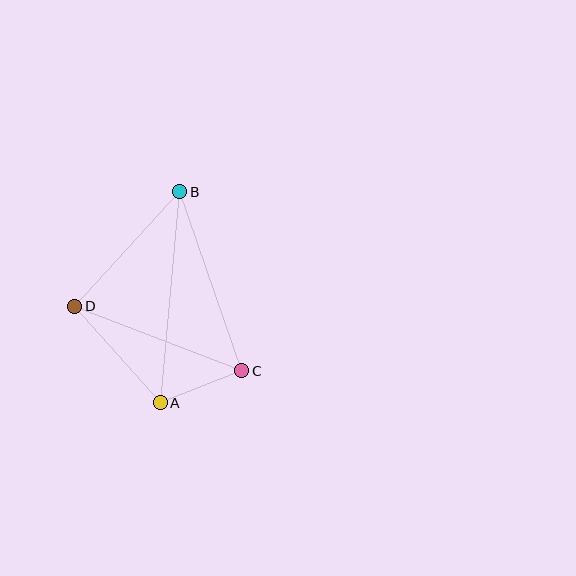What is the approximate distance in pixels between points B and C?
The distance between B and C is approximately 190 pixels.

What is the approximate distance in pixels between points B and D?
The distance between B and D is approximately 155 pixels.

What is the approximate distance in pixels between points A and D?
The distance between A and D is approximately 129 pixels.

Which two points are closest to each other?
Points A and C are closest to each other.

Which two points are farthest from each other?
Points A and B are farthest from each other.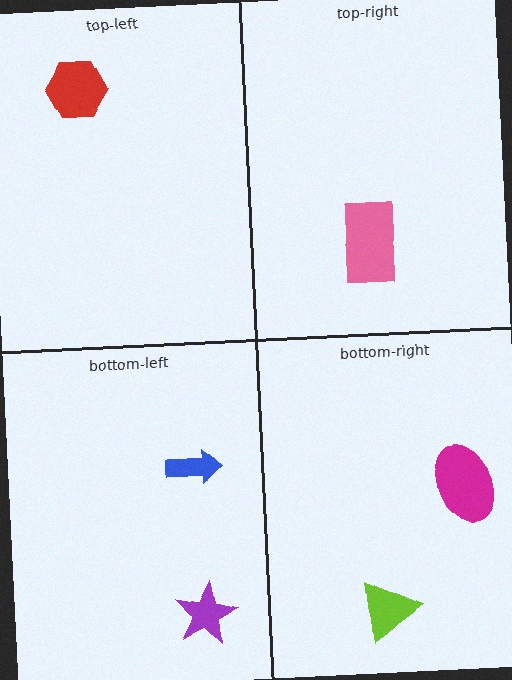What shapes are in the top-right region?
The pink rectangle.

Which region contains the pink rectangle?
The top-right region.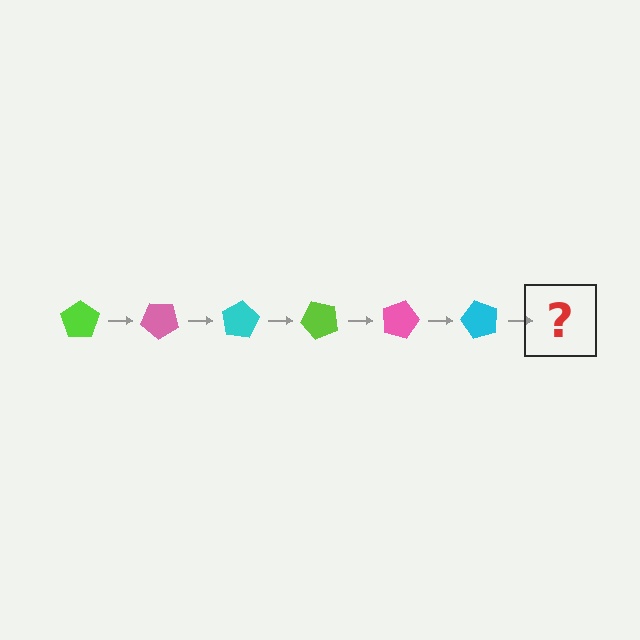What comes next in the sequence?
The next element should be a lime pentagon, rotated 240 degrees from the start.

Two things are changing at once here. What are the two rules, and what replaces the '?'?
The two rules are that it rotates 40 degrees each step and the color cycles through lime, pink, and cyan. The '?' should be a lime pentagon, rotated 240 degrees from the start.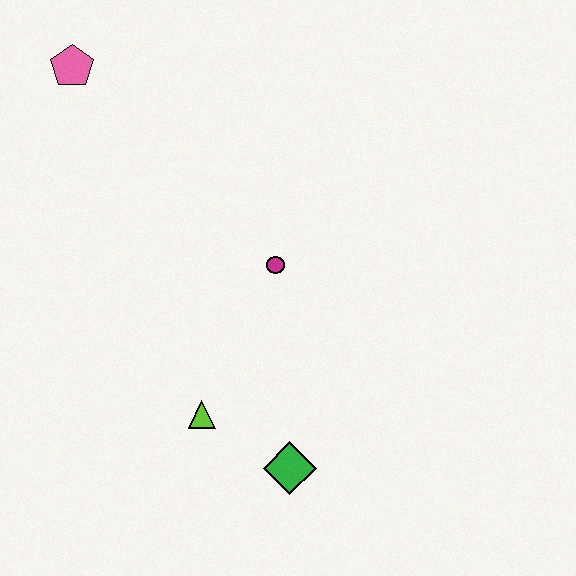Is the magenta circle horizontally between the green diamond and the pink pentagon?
Yes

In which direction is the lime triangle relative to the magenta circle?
The lime triangle is below the magenta circle.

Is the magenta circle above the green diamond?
Yes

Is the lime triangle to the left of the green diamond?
Yes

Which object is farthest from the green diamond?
The pink pentagon is farthest from the green diamond.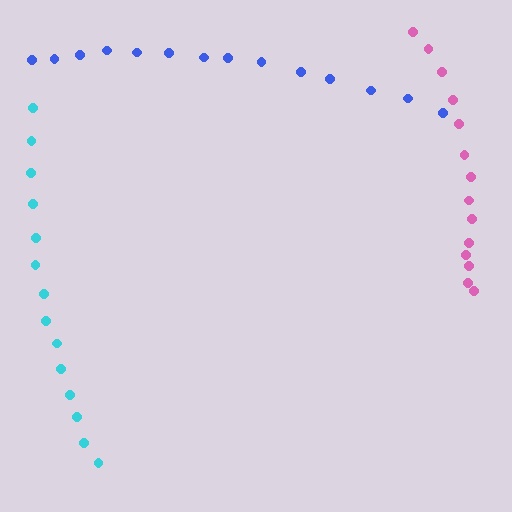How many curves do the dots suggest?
There are 3 distinct paths.